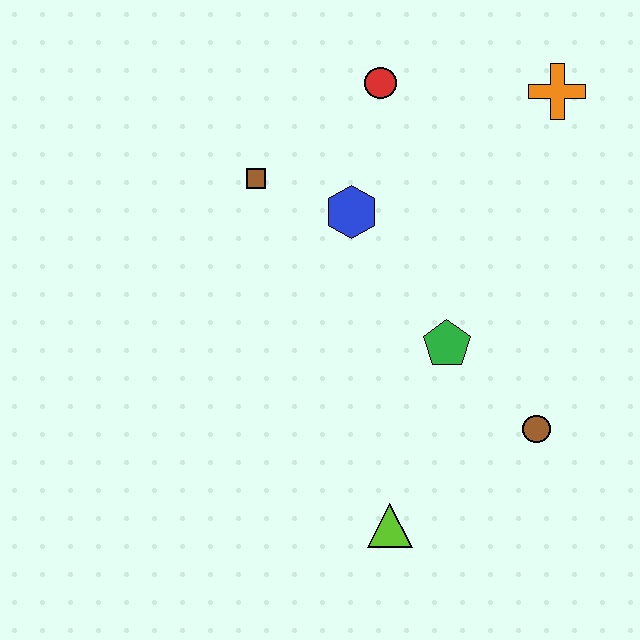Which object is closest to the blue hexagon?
The brown square is closest to the blue hexagon.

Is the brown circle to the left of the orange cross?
Yes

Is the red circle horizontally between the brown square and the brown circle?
Yes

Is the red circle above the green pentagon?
Yes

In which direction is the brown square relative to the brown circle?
The brown square is to the left of the brown circle.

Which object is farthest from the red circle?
The lime triangle is farthest from the red circle.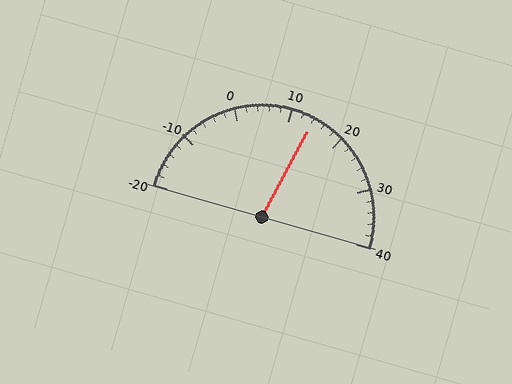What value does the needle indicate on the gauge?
The needle indicates approximately 14.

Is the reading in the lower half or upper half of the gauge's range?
The reading is in the upper half of the range (-20 to 40).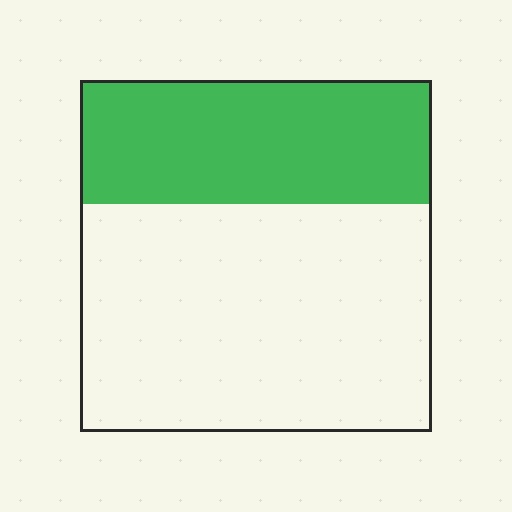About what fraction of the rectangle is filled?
About one third (1/3).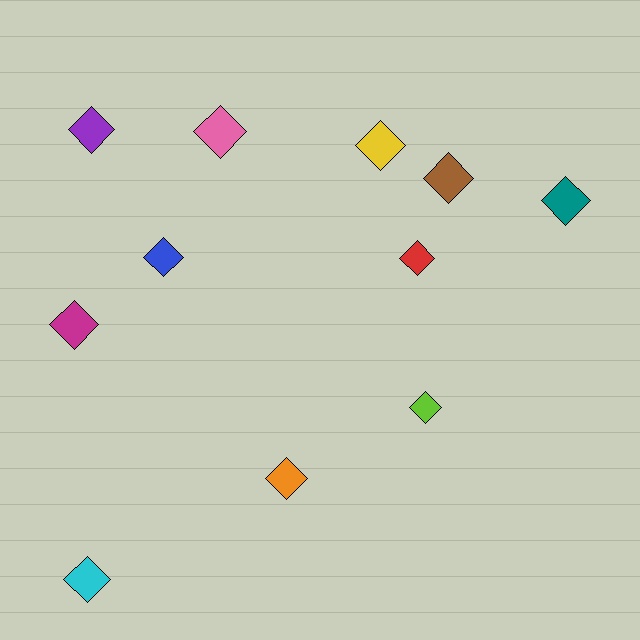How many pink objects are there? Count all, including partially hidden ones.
There is 1 pink object.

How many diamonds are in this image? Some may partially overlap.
There are 11 diamonds.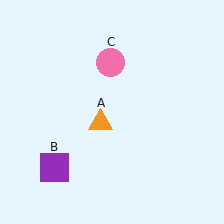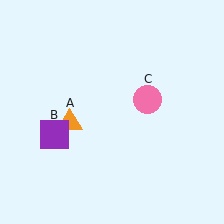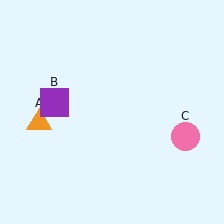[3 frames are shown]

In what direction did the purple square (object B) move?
The purple square (object B) moved up.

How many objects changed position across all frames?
3 objects changed position: orange triangle (object A), purple square (object B), pink circle (object C).